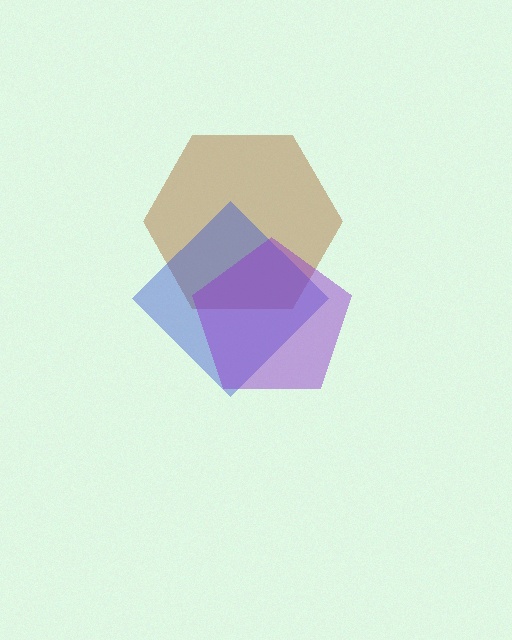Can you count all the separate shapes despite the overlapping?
Yes, there are 3 separate shapes.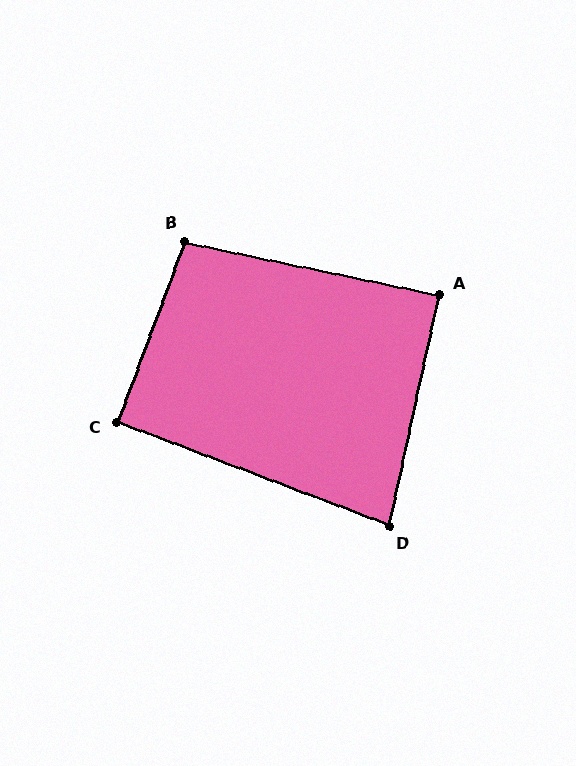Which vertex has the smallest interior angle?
D, at approximately 81 degrees.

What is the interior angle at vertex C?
Approximately 90 degrees (approximately right).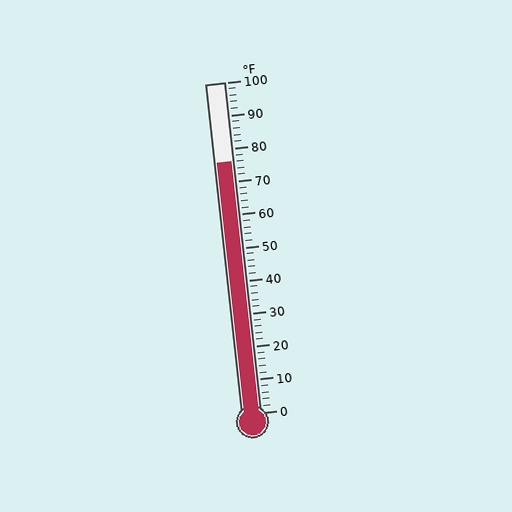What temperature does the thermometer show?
The thermometer shows approximately 76°F.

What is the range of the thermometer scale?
The thermometer scale ranges from 0°F to 100°F.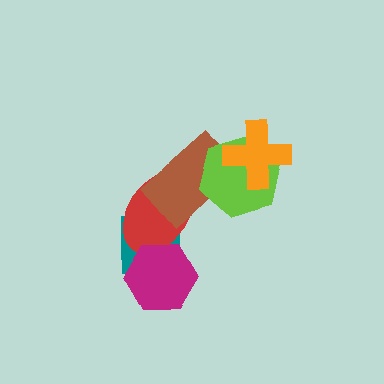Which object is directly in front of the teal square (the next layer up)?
The red ellipse is directly in front of the teal square.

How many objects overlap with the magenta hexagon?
2 objects overlap with the magenta hexagon.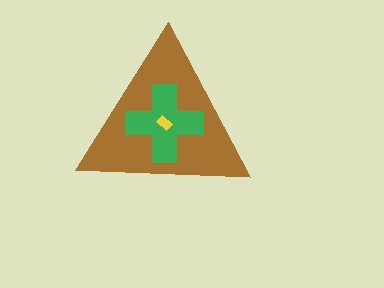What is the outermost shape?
The brown triangle.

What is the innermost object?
The yellow rectangle.